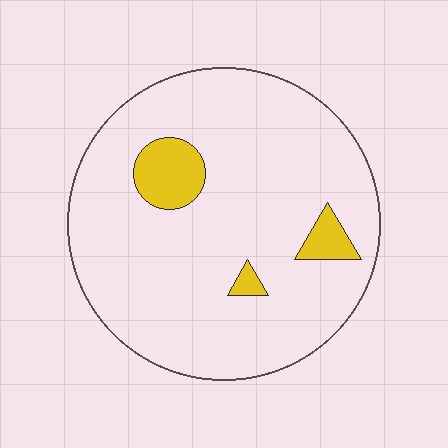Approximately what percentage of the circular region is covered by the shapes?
Approximately 10%.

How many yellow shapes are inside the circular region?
3.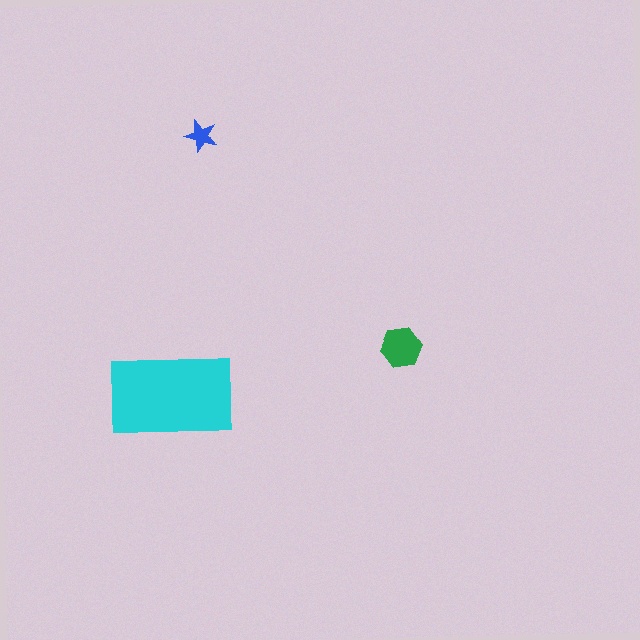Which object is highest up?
The blue star is topmost.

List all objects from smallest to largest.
The blue star, the green hexagon, the cyan rectangle.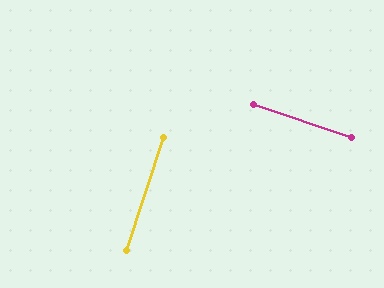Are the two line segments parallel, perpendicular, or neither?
Perpendicular — they meet at approximately 89°.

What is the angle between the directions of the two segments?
Approximately 89 degrees.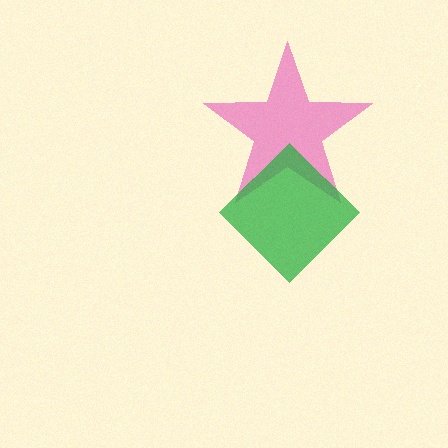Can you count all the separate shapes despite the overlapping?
Yes, there are 2 separate shapes.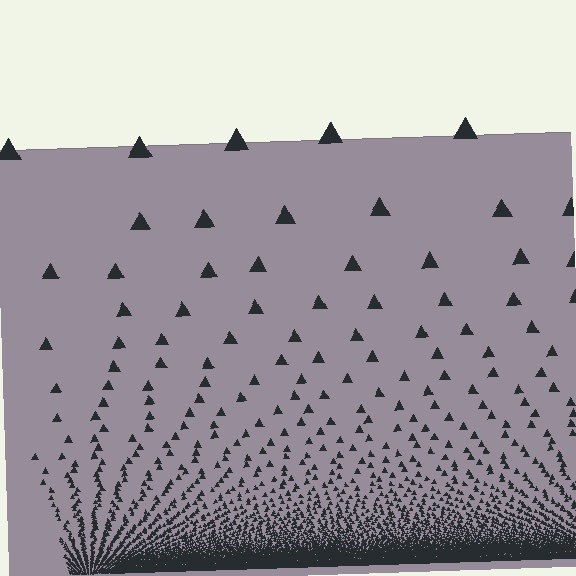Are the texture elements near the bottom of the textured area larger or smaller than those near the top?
Smaller. The gradient is inverted — elements near the bottom are smaller and denser.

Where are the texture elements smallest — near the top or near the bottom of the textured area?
Near the bottom.